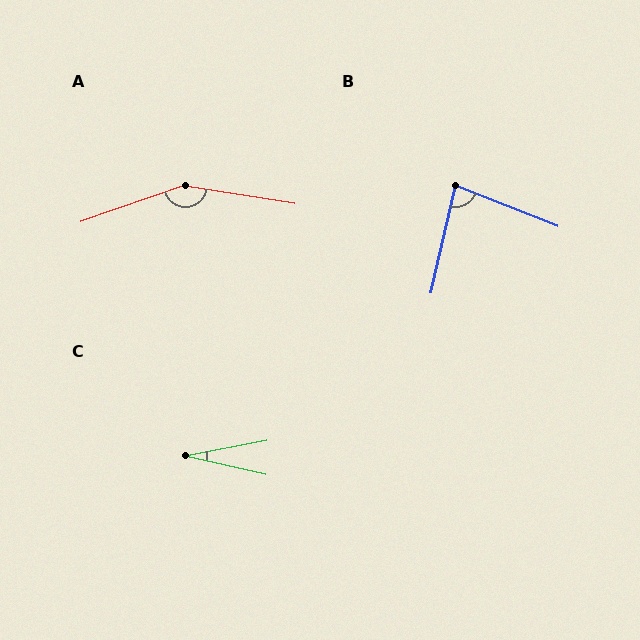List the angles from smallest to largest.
C (23°), B (81°), A (152°).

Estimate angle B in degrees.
Approximately 81 degrees.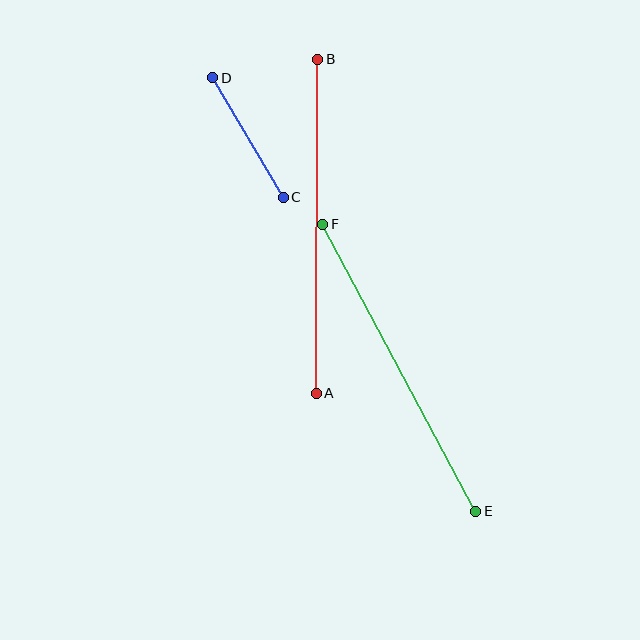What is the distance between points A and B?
The distance is approximately 334 pixels.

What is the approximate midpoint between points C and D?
The midpoint is at approximately (248, 137) pixels.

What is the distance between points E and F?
The distance is approximately 325 pixels.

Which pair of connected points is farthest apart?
Points A and B are farthest apart.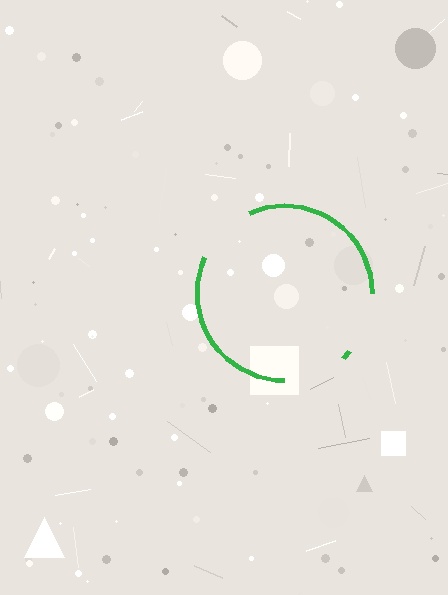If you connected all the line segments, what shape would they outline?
They would outline a circle.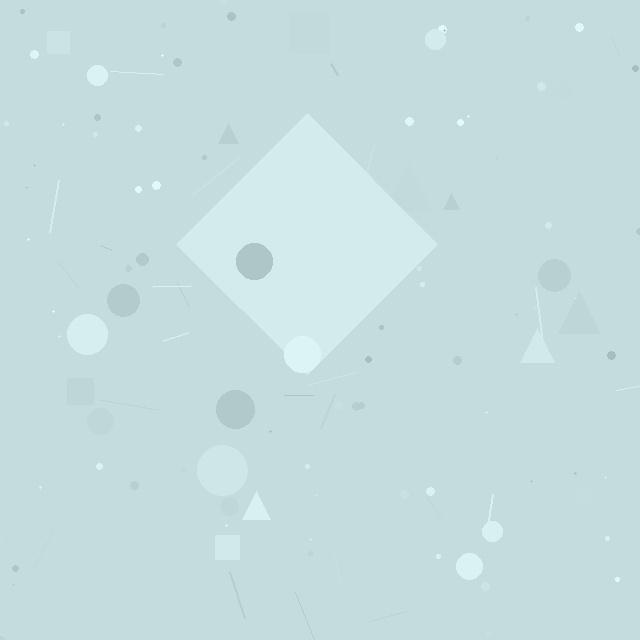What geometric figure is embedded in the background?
A diamond is embedded in the background.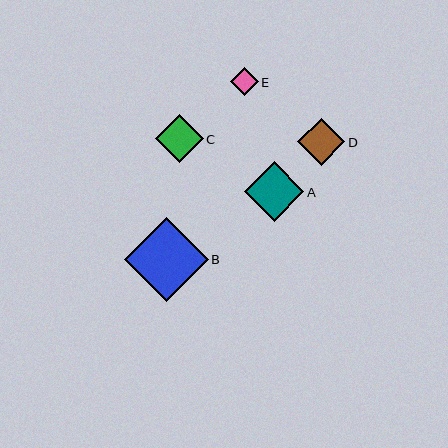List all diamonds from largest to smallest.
From largest to smallest: B, A, C, D, E.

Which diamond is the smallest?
Diamond E is the smallest with a size of approximately 27 pixels.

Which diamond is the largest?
Diamond B is the largest with a size of approximately 84 pixels.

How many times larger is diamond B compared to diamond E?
Diamond B is approximately 3.1 times the size of diamond E.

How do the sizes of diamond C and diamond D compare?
Diamond C and diamond D are approximately the same size.